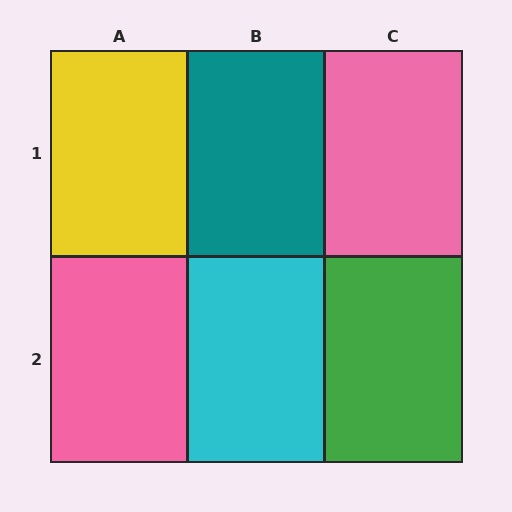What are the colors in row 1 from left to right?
Yellow, teal, pink.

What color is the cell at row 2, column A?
Pink.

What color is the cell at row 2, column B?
Cyan.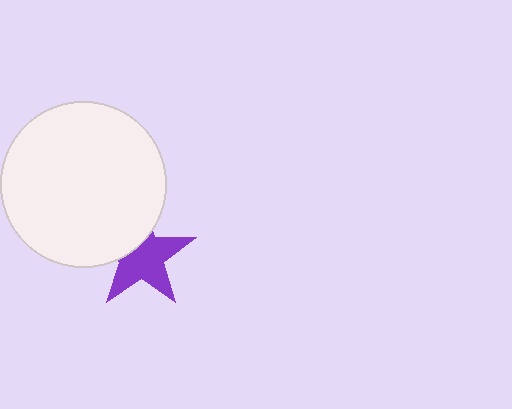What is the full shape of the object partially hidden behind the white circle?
The partially hidden object is a purple star.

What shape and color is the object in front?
The object in front is a white circle.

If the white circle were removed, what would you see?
You would see the complete purple star.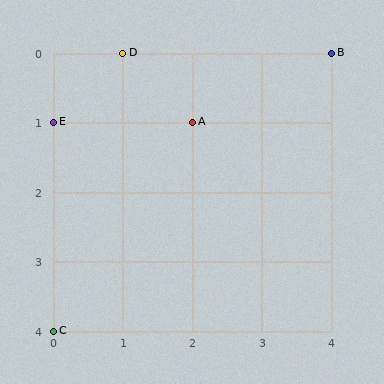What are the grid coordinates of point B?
Point B is at grid coordinates (4, 0).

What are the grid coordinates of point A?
Point A is at grid coordinates (2, 1).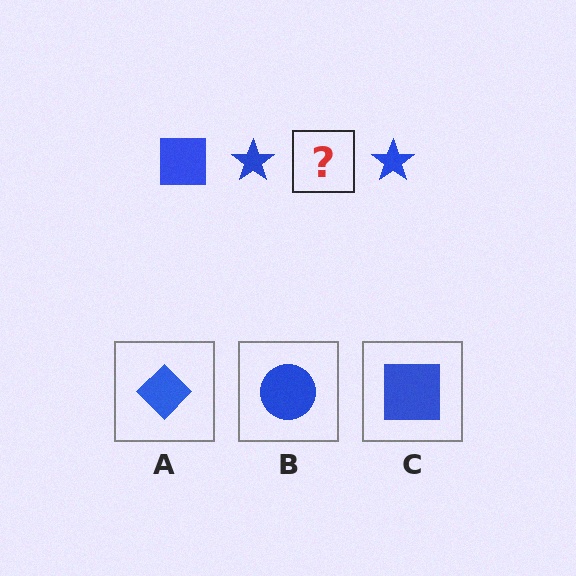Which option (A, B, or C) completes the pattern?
C.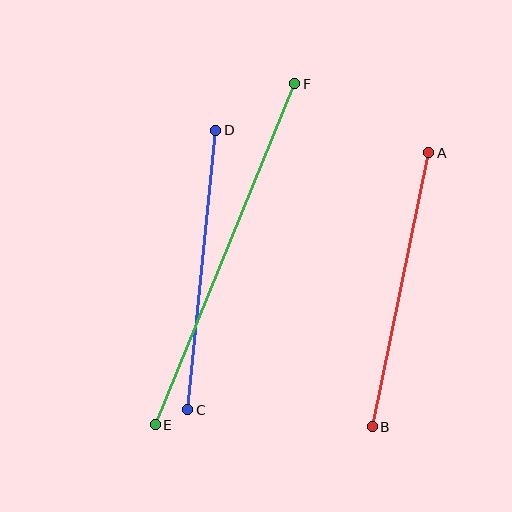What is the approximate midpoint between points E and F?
The midpoint is at approximately (225, 254) pixels.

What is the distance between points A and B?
The distance is approximately 280 pixels.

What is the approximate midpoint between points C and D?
The midpoint is at approximately (202, 270) pixels.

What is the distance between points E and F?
The distance is approximately 368 pixels.